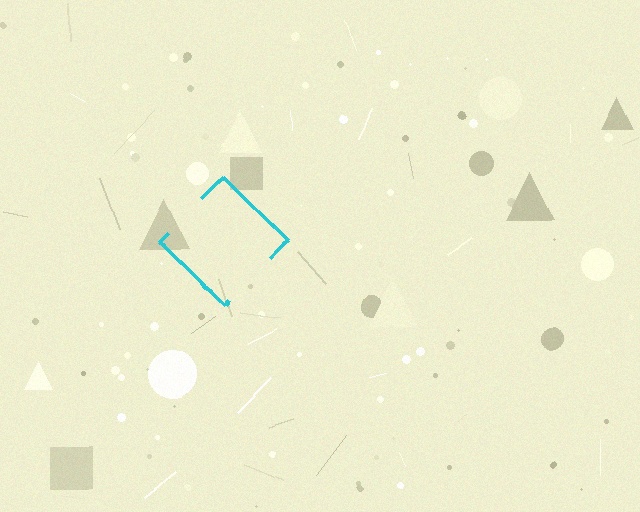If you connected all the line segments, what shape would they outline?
They would outline a diamond.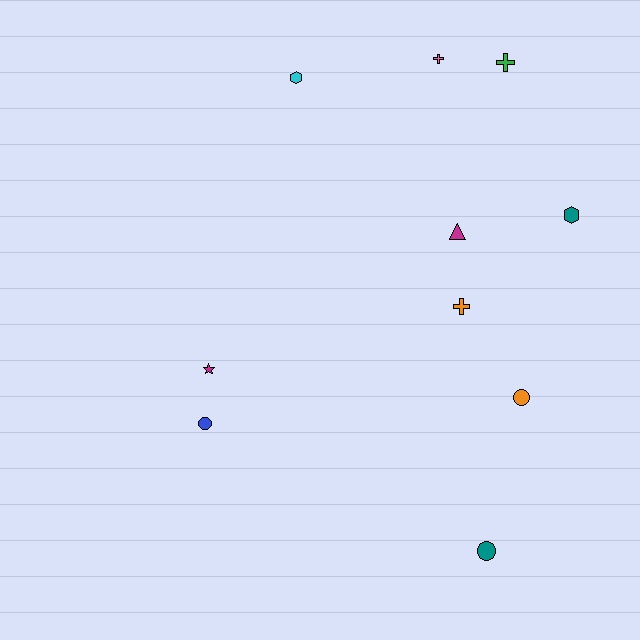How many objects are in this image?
There are 10 objects.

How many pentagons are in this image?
There are no pentagons.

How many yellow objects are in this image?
There are no yellow objects.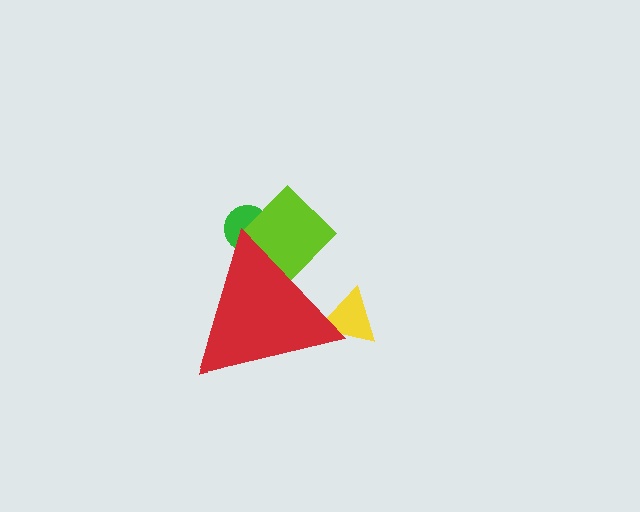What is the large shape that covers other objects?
A red triangle.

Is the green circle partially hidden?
Yes, the green circle is partially hidden behind the red triangle.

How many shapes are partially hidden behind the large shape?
3 shapes are partially hidden.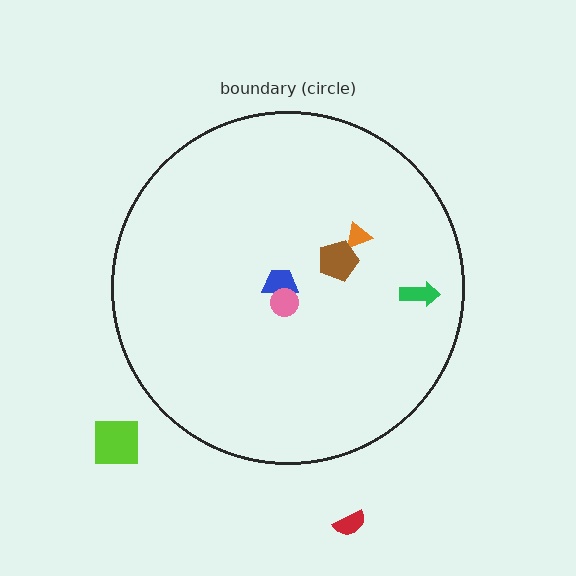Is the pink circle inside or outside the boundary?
Inside.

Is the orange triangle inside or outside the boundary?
Inside.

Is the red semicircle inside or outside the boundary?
Outside.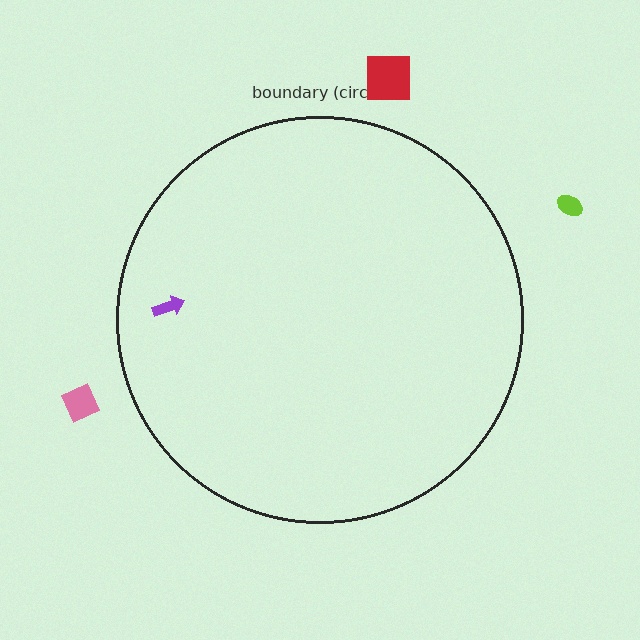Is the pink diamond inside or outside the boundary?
Outside.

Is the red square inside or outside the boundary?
Outside.